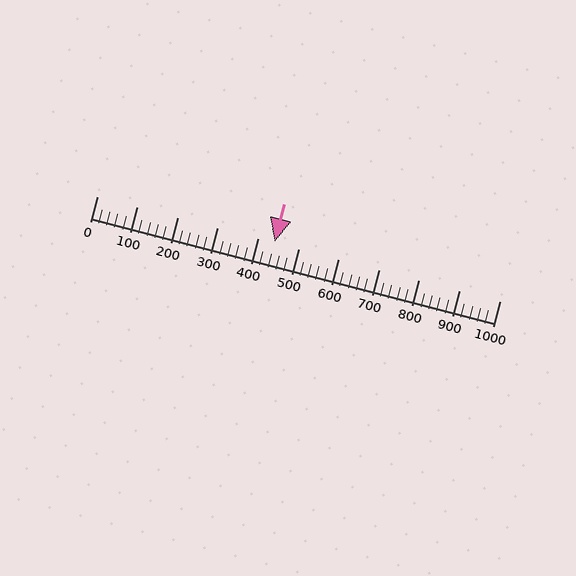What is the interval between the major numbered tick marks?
The major tick marks are spaced 100 units apart.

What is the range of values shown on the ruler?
The ruler shows values from 0 to 1000.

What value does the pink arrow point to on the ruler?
The pink arrow points to approximately 440.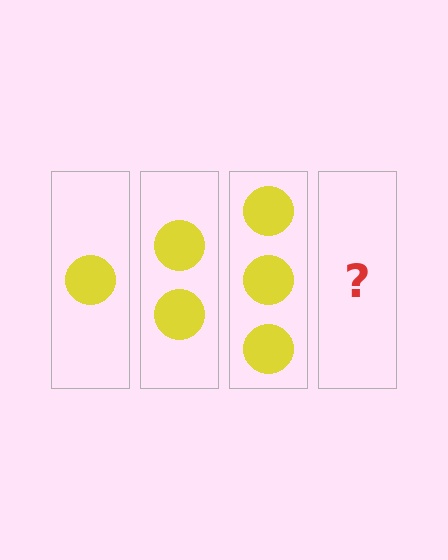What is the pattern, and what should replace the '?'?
The pattern is that each step adds one more circle. The '?' should be 4 circles.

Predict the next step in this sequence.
The next step is 4 circles.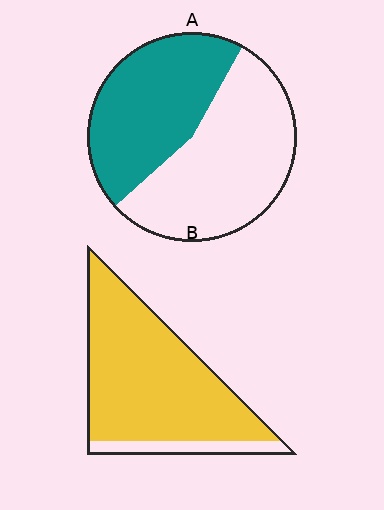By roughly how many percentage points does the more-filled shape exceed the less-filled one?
By roughly 40 percentage points (B over A).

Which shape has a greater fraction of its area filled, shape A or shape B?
Shape B.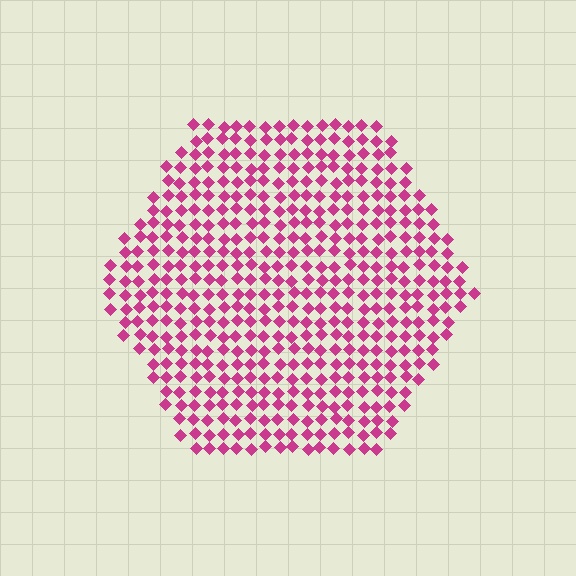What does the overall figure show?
The overall figure shows a hexagon.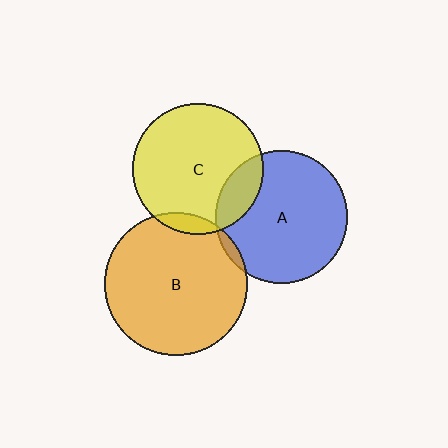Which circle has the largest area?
Circle B (orange).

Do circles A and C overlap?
Yes.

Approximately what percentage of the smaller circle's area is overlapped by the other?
Approximately 15%.